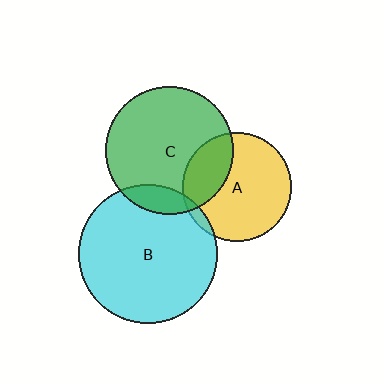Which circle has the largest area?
Circle B (cyan).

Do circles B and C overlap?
Yes.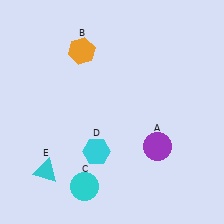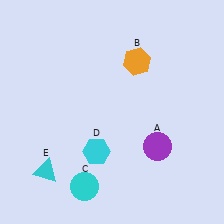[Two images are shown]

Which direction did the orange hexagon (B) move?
The orange hexagon (B) moved right.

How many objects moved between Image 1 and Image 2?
1 object moved between the two images.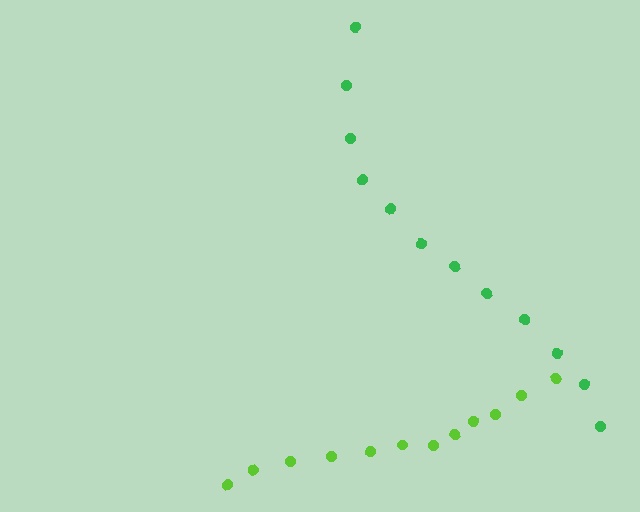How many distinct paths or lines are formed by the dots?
There are 2 distinct paths.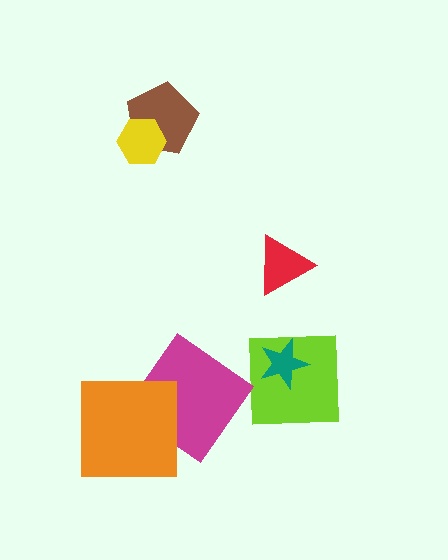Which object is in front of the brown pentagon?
The yellow hexagon is in front of the brown pentagon.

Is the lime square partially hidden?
Yes, it is partially covered by another shape.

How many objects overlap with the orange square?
1 object overlaps with the orange square.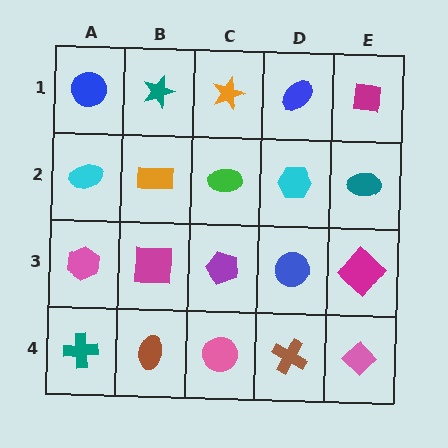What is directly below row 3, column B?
A brown ellipse.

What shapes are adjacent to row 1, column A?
A cyan ellipse (row 2, column A), a teal star (row 1, column B).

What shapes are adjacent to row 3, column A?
A cyan ellipse (row 2, column A), a teal cross (row 4, column A), a magenta square (row 3, column B).